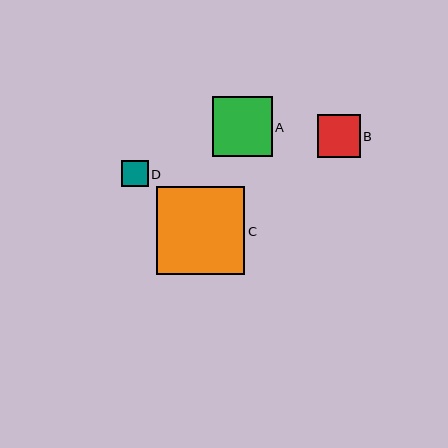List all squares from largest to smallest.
From largest to smallest: C, A, B, D.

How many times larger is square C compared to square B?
Square C is approximately 2.0 times the size of square B.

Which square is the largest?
Square C is the largest with a size of approximately 88 pixels.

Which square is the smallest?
Square D is the smallest with a size of approximately 26 pixels.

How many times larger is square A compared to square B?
Square A is approximately 1.4 times the size of square B.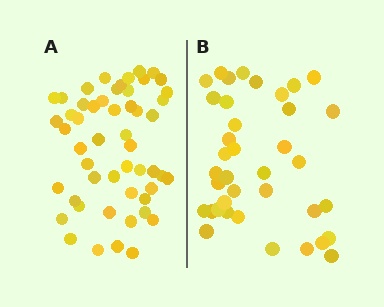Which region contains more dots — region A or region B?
Region A (the left region) has more dots.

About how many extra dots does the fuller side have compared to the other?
Region A has approximately 15 more dots than region B.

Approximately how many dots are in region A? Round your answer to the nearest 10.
About 50 dots. (The exact count is 52, which rounds to 50.)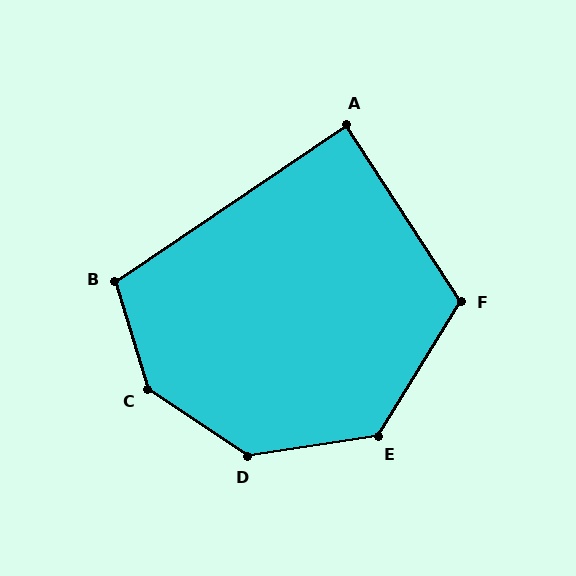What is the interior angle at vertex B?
Approximately 107 degrees (obtuse).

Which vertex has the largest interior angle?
C, at approximately 141 degrees.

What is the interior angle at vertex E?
Approximately 130 degrees (obtuse).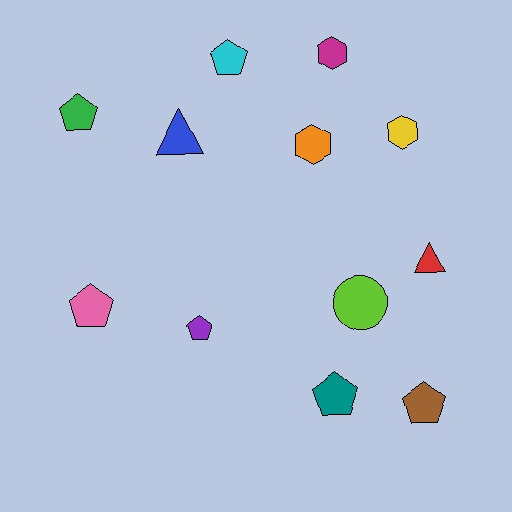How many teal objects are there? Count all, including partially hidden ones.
There is 1 teal object.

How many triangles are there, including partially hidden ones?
There are 2 triangles.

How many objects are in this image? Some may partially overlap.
There are 12 objects.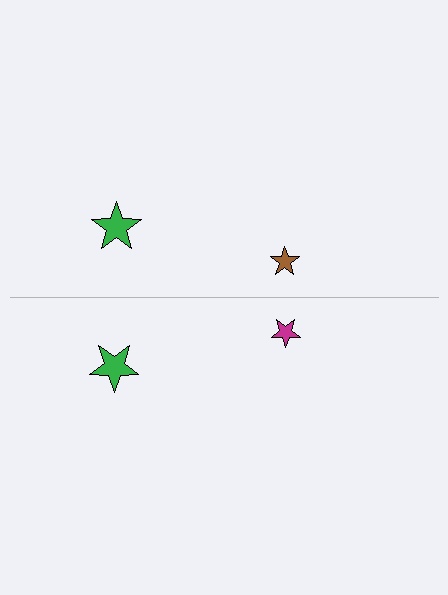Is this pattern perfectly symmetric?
No, the pattern is not perfectly symmetric. The magenta star on the bottom side breaks the symmetry — its mirror counterpart is brown.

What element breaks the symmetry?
The magenta star on the bottom side breaks the symmetry — its mirror counterpart is brown.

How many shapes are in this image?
There are 4 shapes in this image.